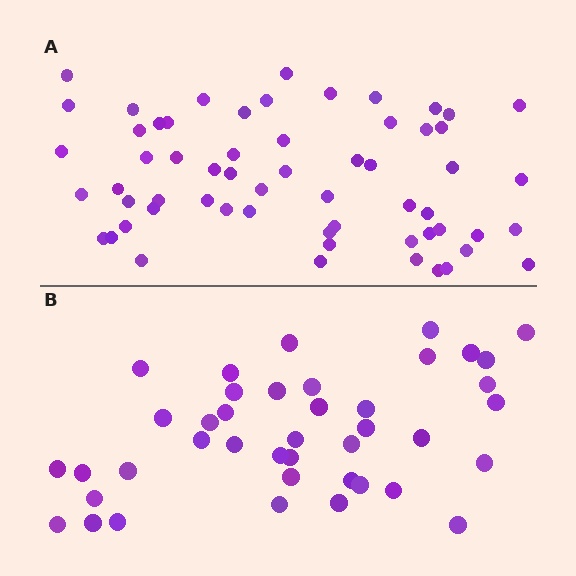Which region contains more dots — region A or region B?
Region A (the top region) has more dots.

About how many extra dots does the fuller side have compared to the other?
Region A has approximately 20 more dots than region B.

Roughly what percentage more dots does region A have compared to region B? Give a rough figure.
About 45% more.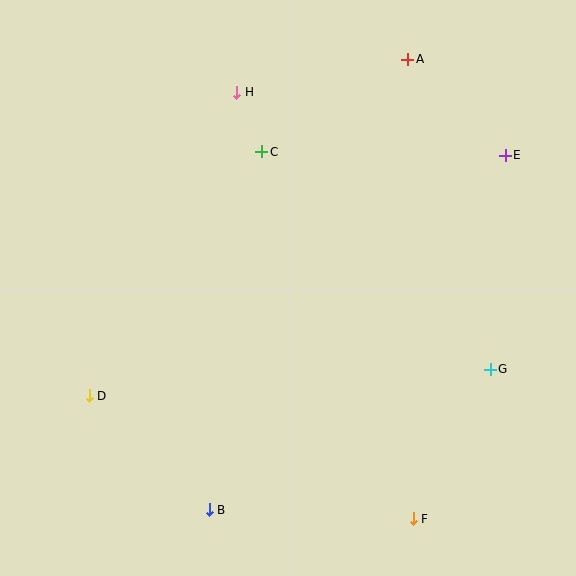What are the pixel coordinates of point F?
Point F is at (413, 519).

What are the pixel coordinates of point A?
Point A is at (408, 59).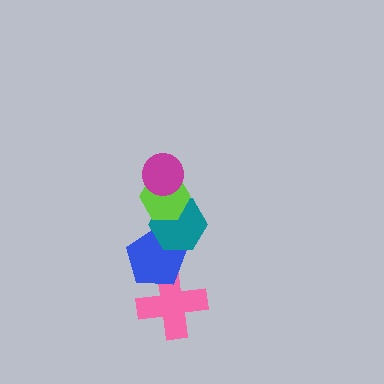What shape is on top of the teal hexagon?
The lime hexagon is on top of the teal hexagon.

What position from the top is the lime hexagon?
The lime hexagon is 2nd from the top.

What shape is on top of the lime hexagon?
The magenta circle is on top of the lime hexagon.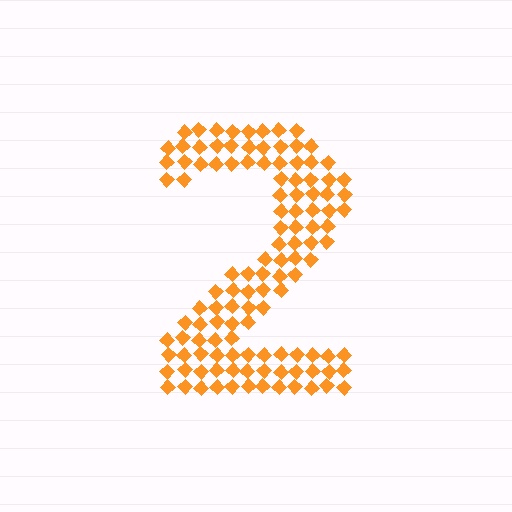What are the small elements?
The small elements are diamonds.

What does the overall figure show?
The overall figure shows the digit 2.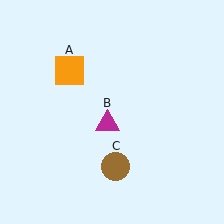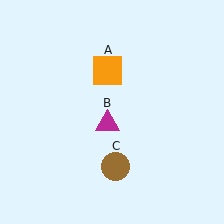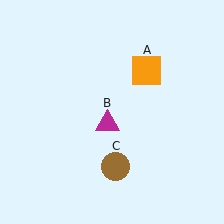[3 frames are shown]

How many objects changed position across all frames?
1 object changed position: orange square (object A).